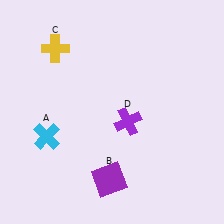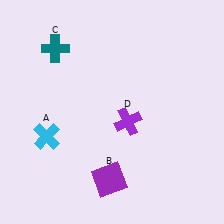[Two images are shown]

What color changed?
The cross (C) changed from yellow in Image 1 to teal in Image 2.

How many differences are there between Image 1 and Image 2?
There is 1 difference between the two images.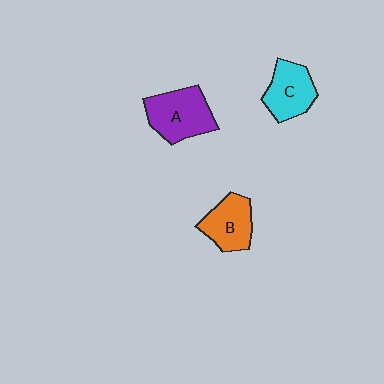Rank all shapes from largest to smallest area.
From largest to smallest: A (purple), C (cyan), B (orange).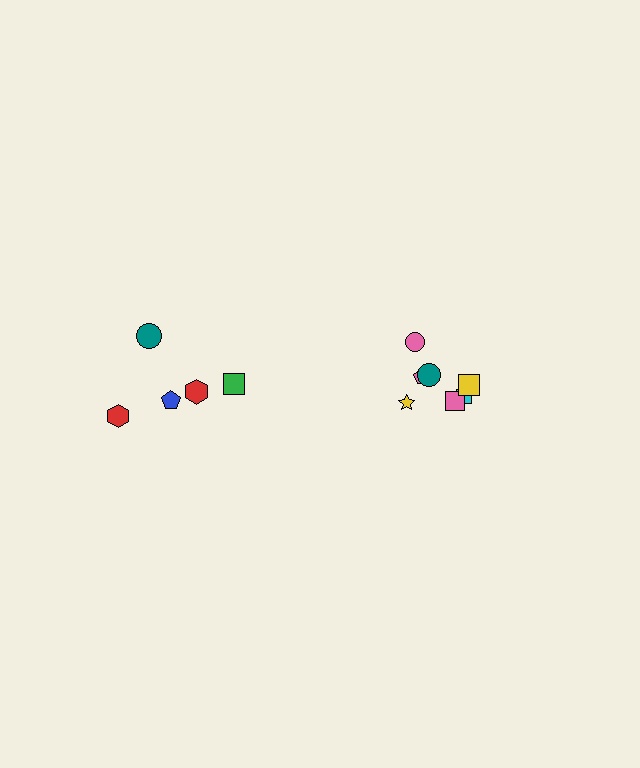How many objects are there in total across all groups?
There are 12 objects.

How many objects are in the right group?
There are 7 objects.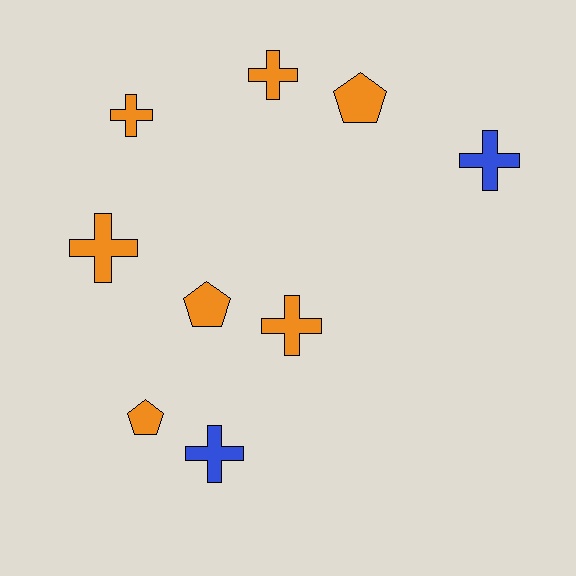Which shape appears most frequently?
Cross, with 6 objects.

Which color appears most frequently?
Orange, with 7 objects.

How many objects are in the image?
There are 9 objects.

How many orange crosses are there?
There are 4 orange crosses.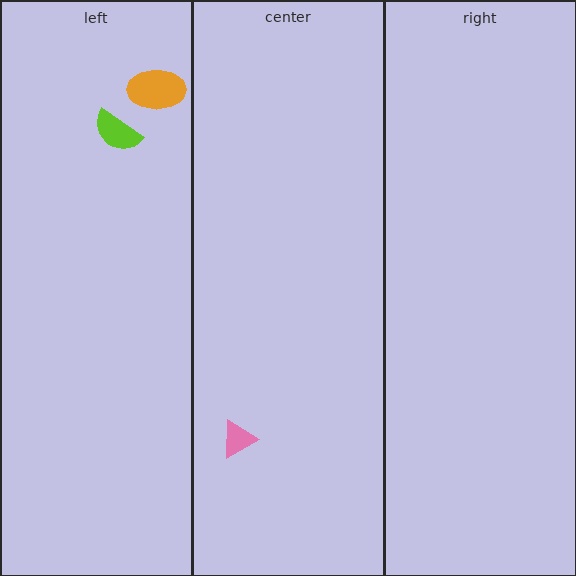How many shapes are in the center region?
1.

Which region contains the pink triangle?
The center region.